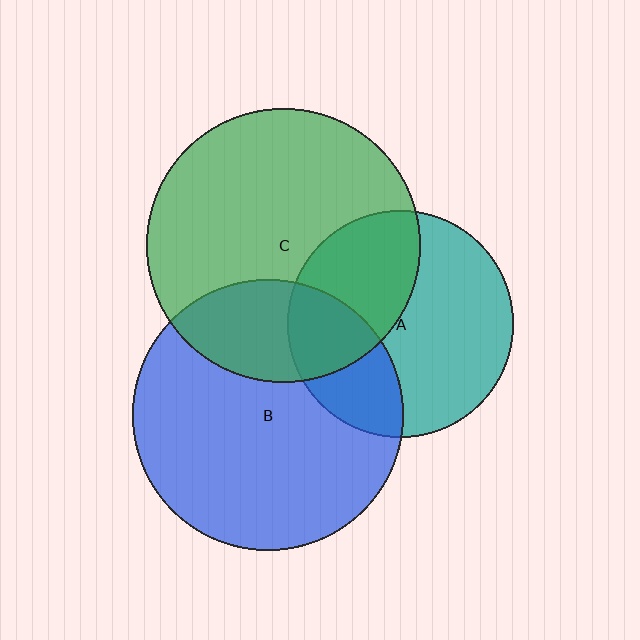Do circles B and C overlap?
Yes.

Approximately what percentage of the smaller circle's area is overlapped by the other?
Approximately 25%.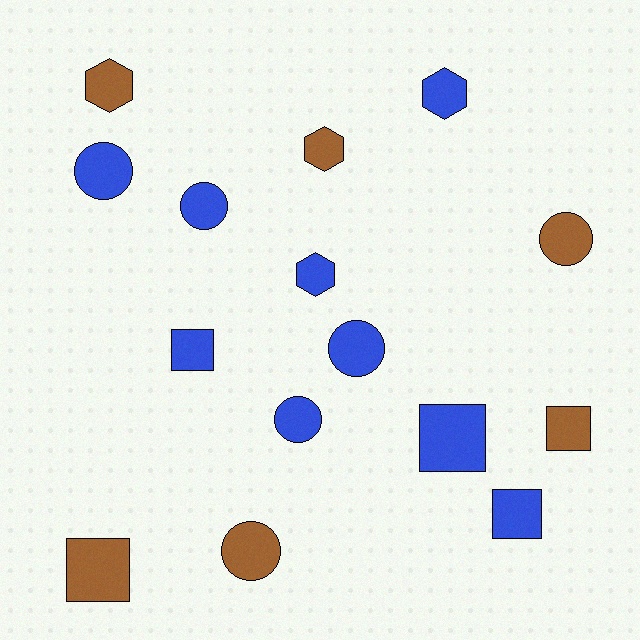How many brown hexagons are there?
There are 2 brown hexagons.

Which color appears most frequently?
Blue, with 9 objects.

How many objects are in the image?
There are 15 objects.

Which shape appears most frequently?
Circle, with 6 objects.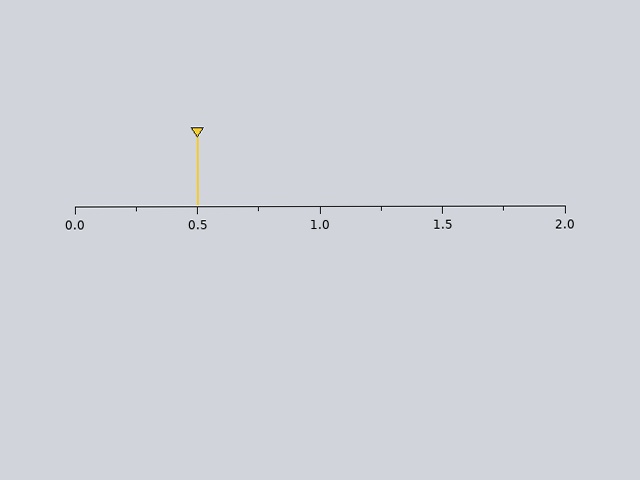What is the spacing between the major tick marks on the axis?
The major ticks are spaced 0.5 apart.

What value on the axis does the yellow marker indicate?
The marker indicates approximately 0.5.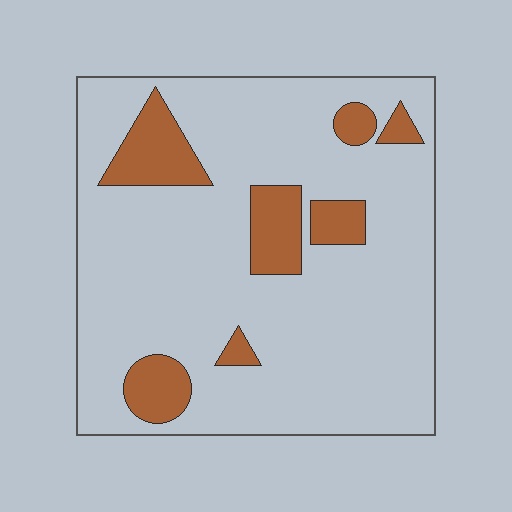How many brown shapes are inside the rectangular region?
7.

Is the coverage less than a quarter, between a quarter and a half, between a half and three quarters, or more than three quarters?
Less than a quarter.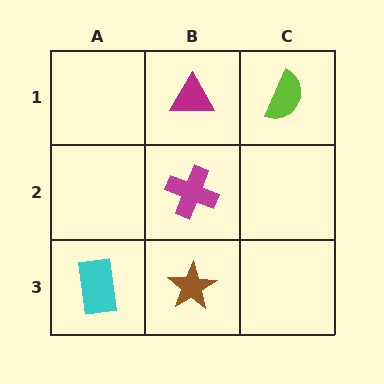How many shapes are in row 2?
1 shape.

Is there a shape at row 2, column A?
No, that cell is empty.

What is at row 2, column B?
A magenta cross.